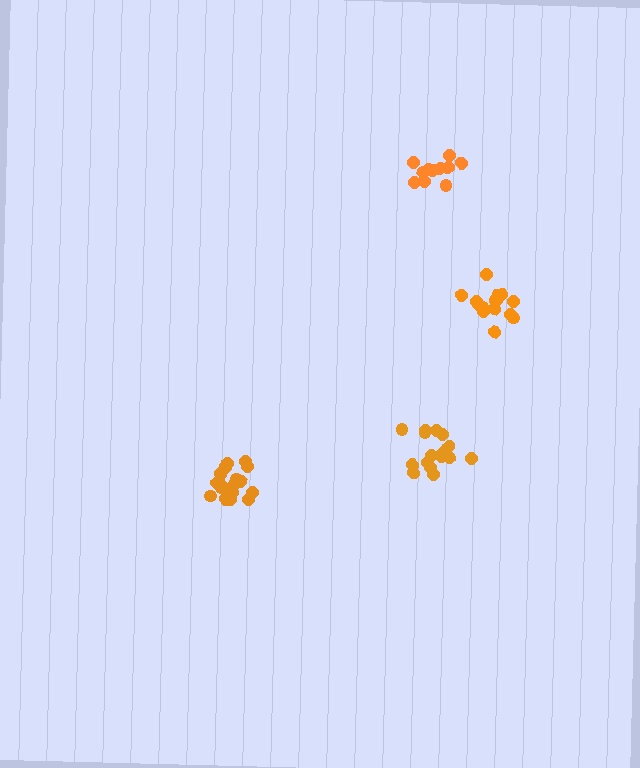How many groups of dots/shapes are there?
There are 4 groups.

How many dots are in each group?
Group 1: 17 dots, Group 2: 17 dots, Group 3: 15 dots, Group 4: 11 dots (60 total).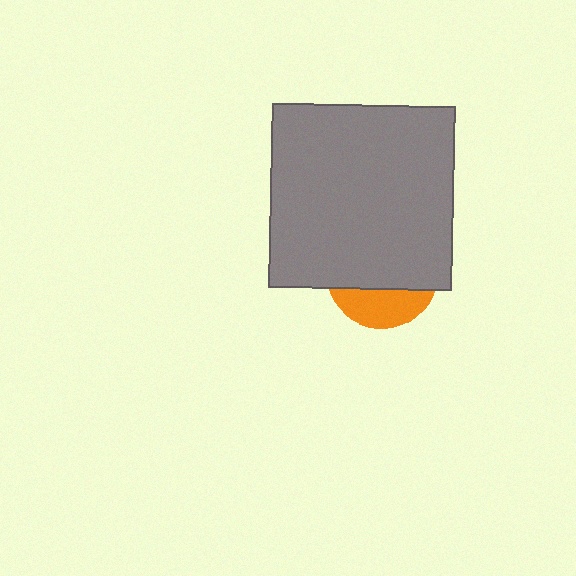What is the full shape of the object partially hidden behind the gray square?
The partially hidden object is an orange circle.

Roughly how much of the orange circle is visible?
A small part of it is visible (roughly 32%).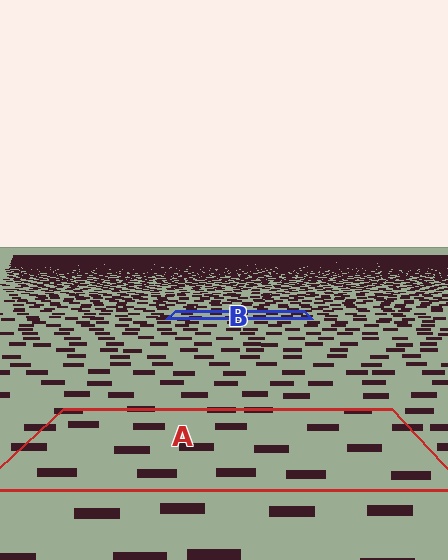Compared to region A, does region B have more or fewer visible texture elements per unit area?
Region B has more texture elements per unit area — they are packed more densely because it is farther away.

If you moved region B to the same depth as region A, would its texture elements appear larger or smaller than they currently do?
They would appear larger. At a closer depth, the same texture elements are projected at a bigger on-screen size.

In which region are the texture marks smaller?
The texture marks are smaller in region B, because it is farther away.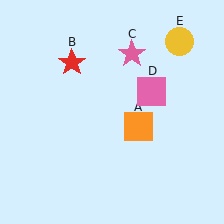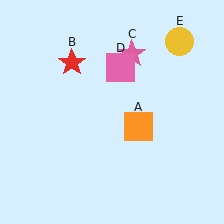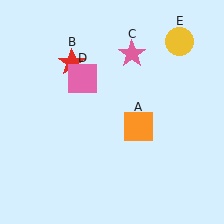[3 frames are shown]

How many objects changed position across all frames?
1 object changed position: pink square (object D).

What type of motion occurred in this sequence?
The pink square (object D) rotated counterclockwise around the center of the scene.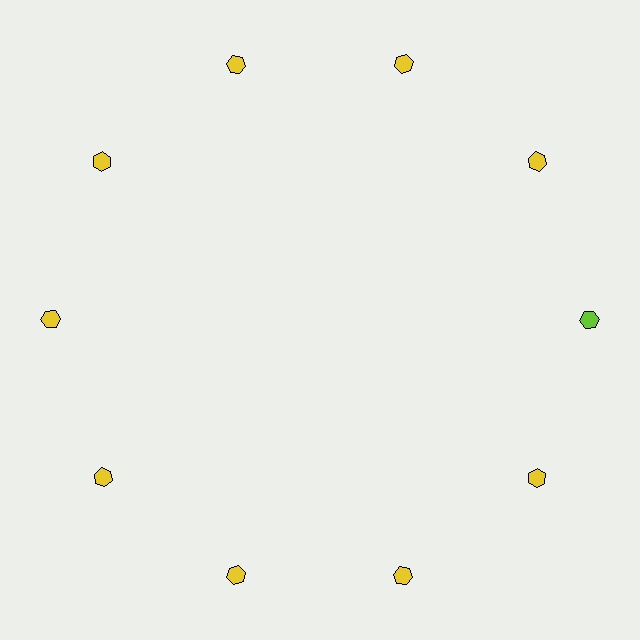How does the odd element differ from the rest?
It has a different color: lime instead of yellow.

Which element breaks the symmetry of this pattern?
The lime hexagon at roughly the 3 o'clock position breaks the symmetry. All other shapes are yellow hexagons.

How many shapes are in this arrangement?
There are 10 shapes arranged in a ring pattern.